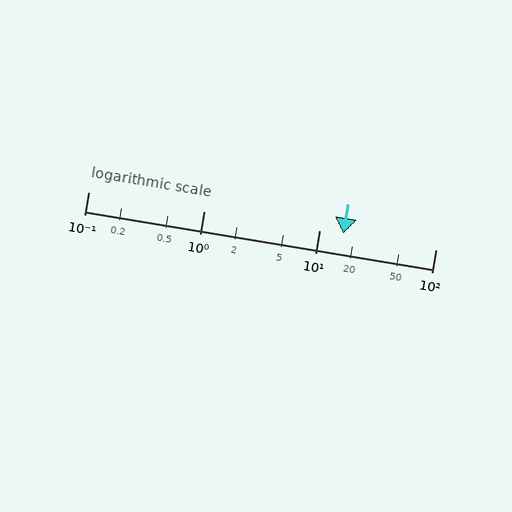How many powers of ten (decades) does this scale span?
The scale spans 3 decades, from 0.1 to 100.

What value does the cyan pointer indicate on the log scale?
The pointer indicates approximately 16.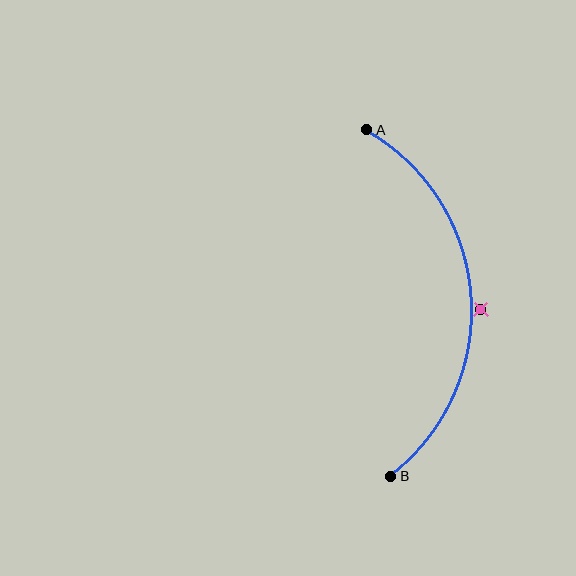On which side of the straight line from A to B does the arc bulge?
The arc bulges to the right of the straight line connecting A and B.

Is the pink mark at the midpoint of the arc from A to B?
No — the pink mark does not lie on the arc at all. It sits slightly outside the curve.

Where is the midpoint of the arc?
The arc midpoint is the point on the curve farthest from the straight line joining A and B. It sits to the right of that line.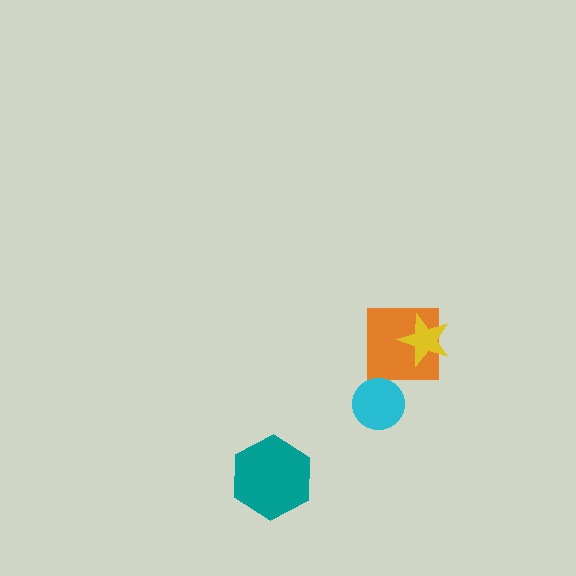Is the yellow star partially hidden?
No, no other shape covers it.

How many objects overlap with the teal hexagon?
0 objects overlap with the teal hexagon.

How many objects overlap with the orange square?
1 object overlaps with the orange square.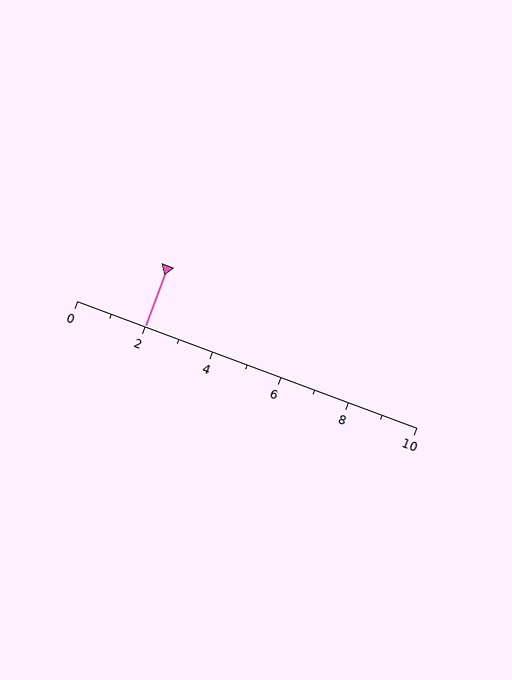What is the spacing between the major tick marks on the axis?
The major ticks are spaced 2 apart.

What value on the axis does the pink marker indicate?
The marker indicates approximately 2.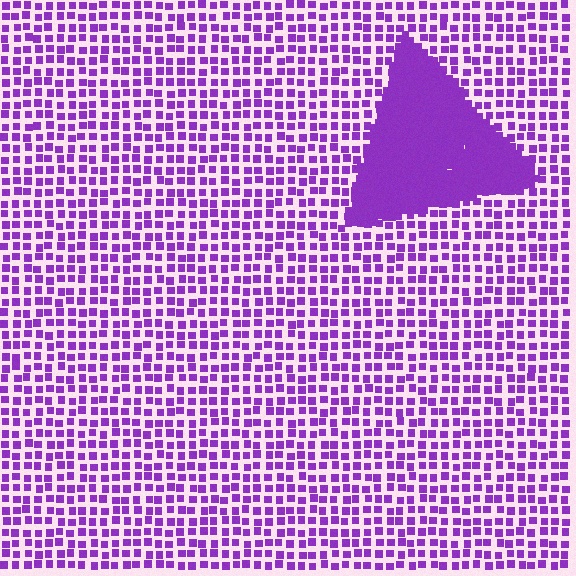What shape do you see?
I see a triangle.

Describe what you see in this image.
The image contains small purple elements arranged at two different densities. A triangle-shaped region is visible where the elements are more densely packed than the surrounding area.